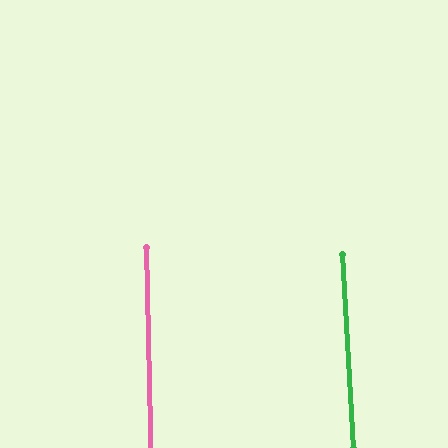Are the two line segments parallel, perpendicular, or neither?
Parallel — their directions differ by only 1.8°.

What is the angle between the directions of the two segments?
Approximately 2 degrees.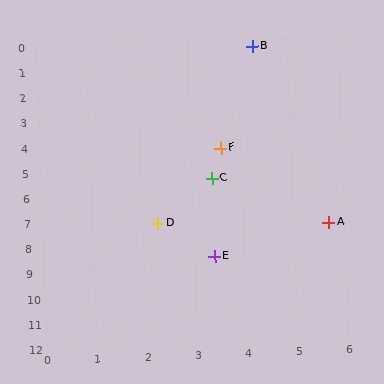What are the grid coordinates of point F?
Point F is at approximately (3.6, 4.3).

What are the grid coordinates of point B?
Point B is at approximately (4.3, 0.3).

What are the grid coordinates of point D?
Point D is at approximately (2.3, 7.2).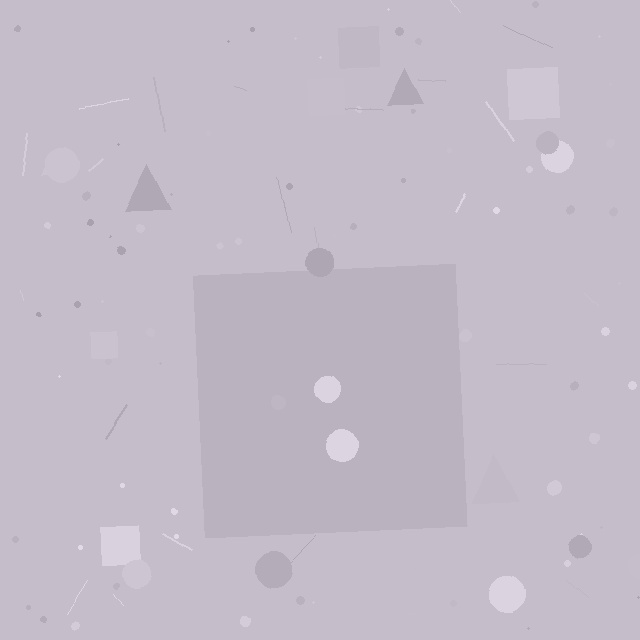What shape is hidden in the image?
A square is hidden in the image.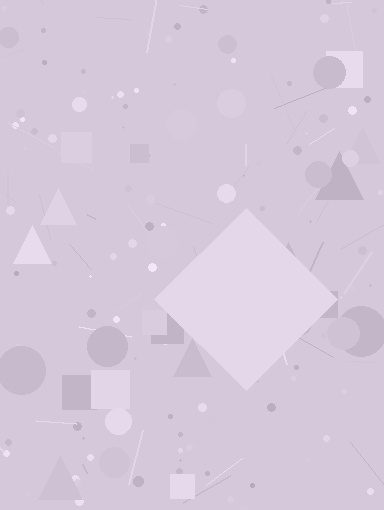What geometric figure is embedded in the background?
A diamond is embedded in the background.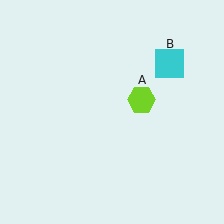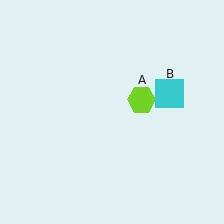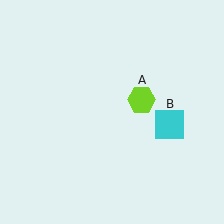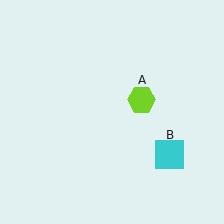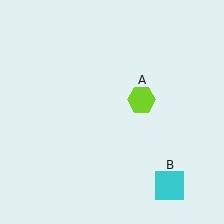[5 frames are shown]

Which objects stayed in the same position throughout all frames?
Lime hexagon (object A) remained stationary.